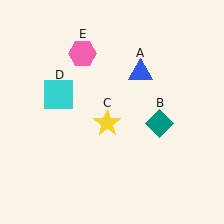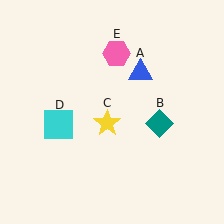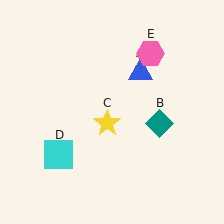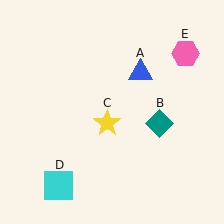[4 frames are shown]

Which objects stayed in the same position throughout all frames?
Blue triangle (object A) and teal diamond (object B) and yellow star (object C) remained stationary.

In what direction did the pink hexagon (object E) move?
The pink hexagon (object E) moved right.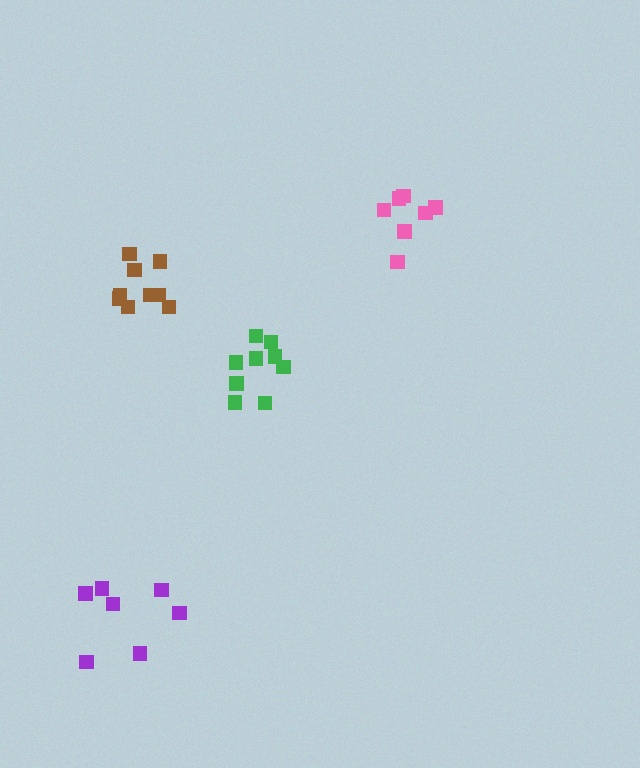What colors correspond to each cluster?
The clusters are colored: green, purple, pink, brown.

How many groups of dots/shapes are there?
There are 4 groups.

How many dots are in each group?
Group 1: 9 dots, Group 2: 7 dots, Group 3: 7 dots, Group 4: 9 dots (32 total).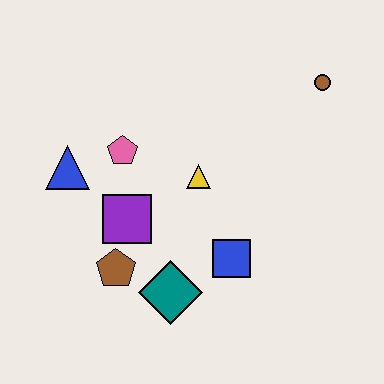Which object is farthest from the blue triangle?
The brown circle is farthest from the blue triangle.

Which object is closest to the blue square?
The teal diamond is closest to the blue square.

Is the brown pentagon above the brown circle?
No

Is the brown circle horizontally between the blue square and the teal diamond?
No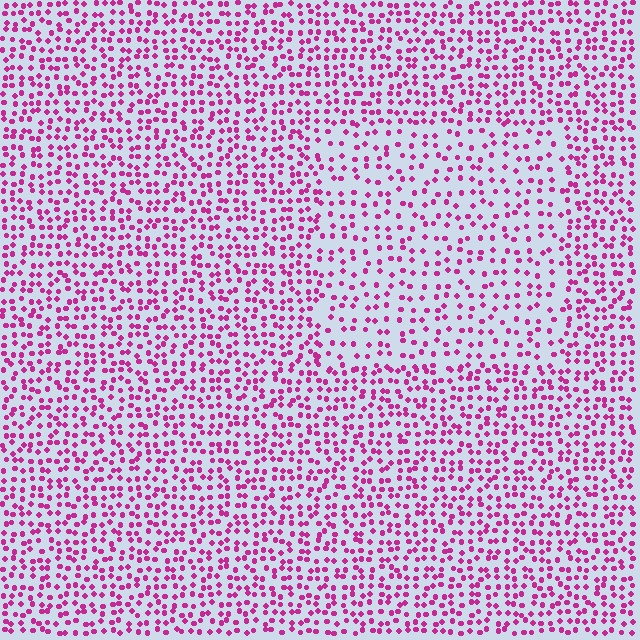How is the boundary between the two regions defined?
The boundary is defined by a change in element density (approximately 1.7x ratio). All elements are the same color, size, and shape.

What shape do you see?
I see a rectangle.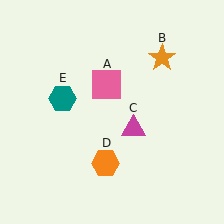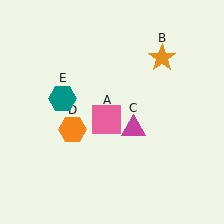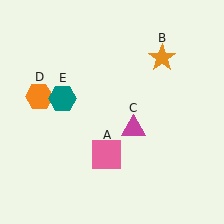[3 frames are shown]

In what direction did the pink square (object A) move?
The pink square (object A) moved down.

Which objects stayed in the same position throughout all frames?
Orange star (object B) and magenta triangle (object C) and teal hexagon (object E) remained stationary.